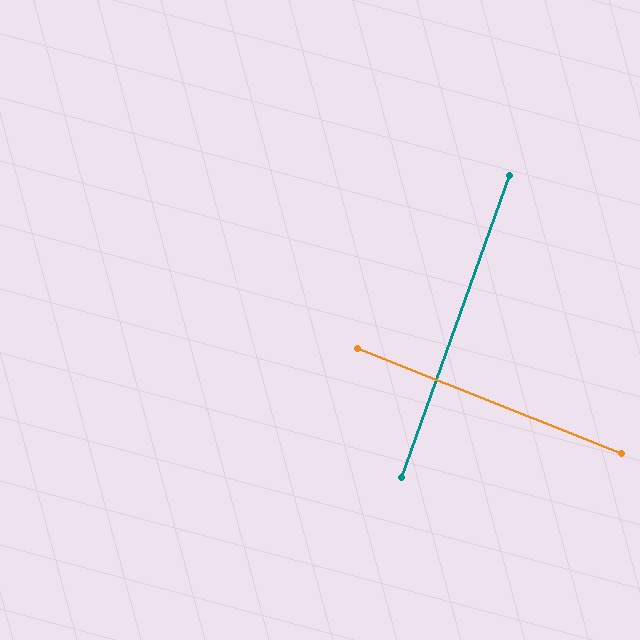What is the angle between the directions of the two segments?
Approximately 88 degrees.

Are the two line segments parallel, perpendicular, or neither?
Perpendicular — they meet at approximately 88°.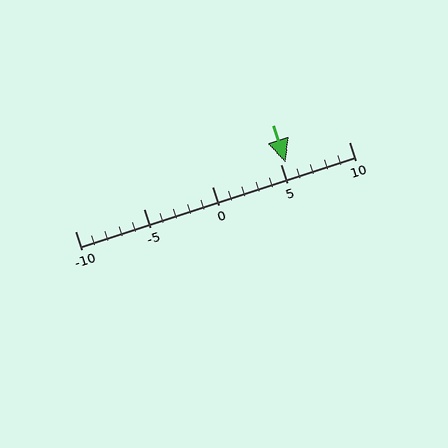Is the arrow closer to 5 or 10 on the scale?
The arrow is closer to 5.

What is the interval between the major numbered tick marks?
The major tick marks are spaced 5 units apart.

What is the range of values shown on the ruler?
The ruler shows values from -10 to 10.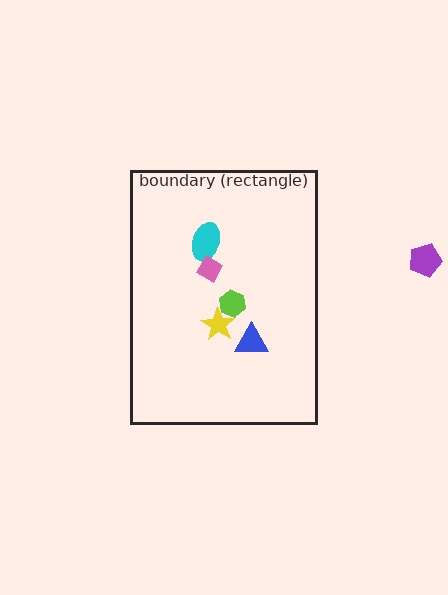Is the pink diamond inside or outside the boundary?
Inside.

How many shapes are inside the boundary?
5 inside, 1 outside.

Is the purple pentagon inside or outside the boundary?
Outside.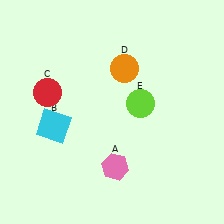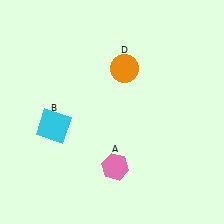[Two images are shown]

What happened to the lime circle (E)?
The lime circle (E) was removed in Image 2. It was in the top-right area of Image 1.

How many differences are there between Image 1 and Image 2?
There are 2 differences between the two images.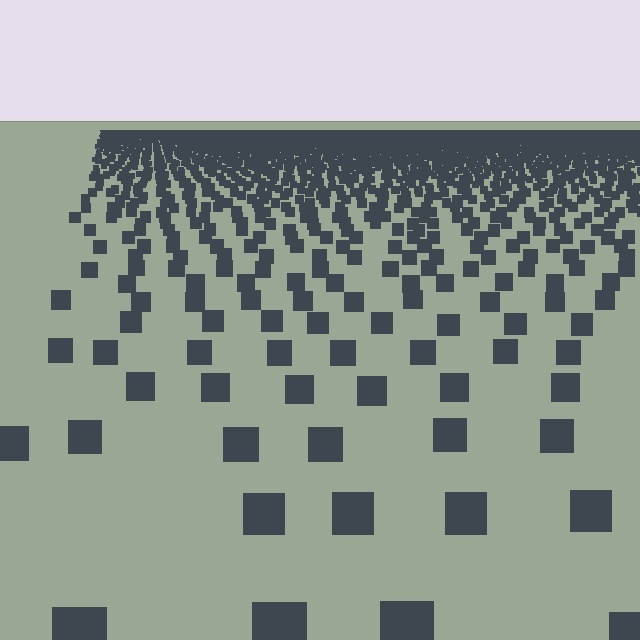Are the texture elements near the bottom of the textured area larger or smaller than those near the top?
Larger. Near the bottom, elements are closer to the viewer and appear at a bigger on-screen size.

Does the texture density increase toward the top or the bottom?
Density increases toward the top.